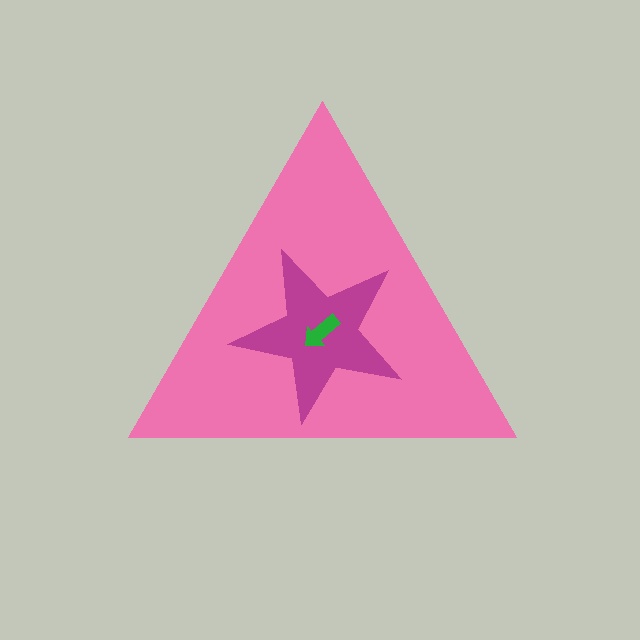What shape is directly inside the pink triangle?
The magenta star.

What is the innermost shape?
The green arrow.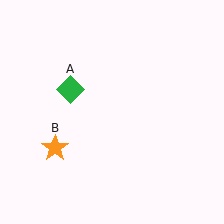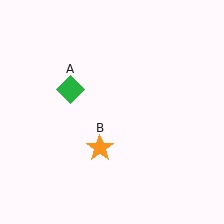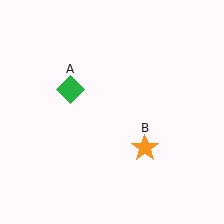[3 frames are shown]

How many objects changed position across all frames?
1 object changed position: orange star (object B).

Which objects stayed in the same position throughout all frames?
Green diamond (object A) remained stationary.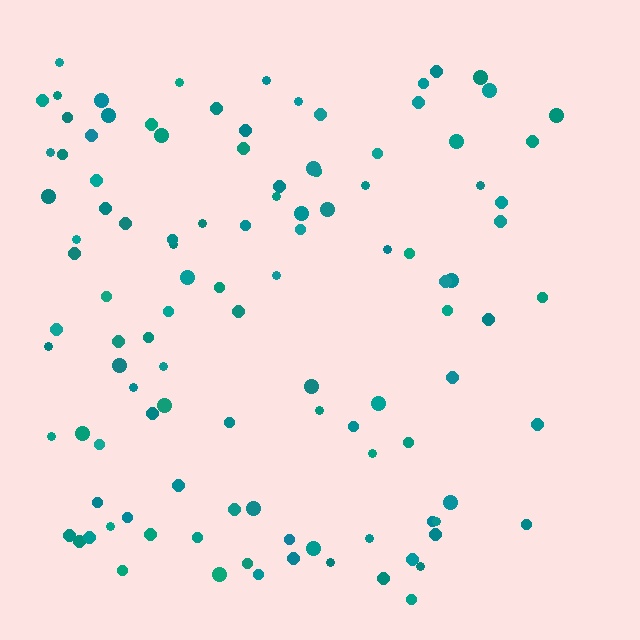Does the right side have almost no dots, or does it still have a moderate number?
Still a moderate number, just noticeably fewer than the left.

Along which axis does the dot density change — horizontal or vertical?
Horizontal.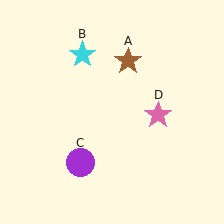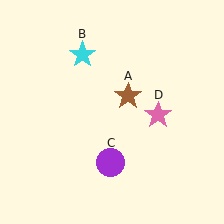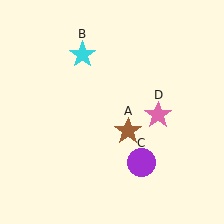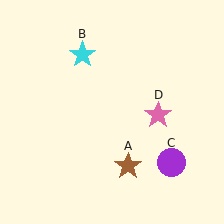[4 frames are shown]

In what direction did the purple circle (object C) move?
The purple circle (object C) moved right.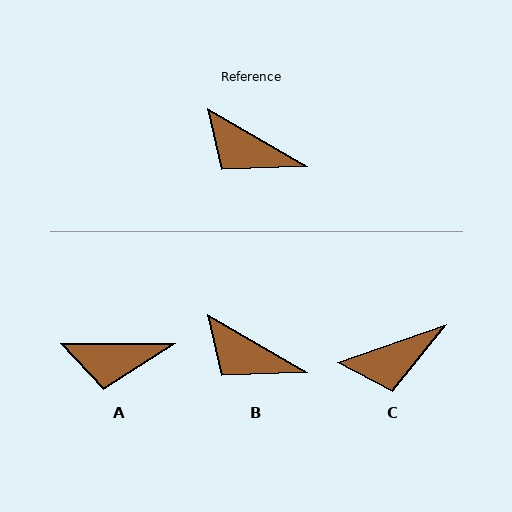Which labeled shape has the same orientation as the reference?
B.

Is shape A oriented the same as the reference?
No, it is off by about 30 degrees.